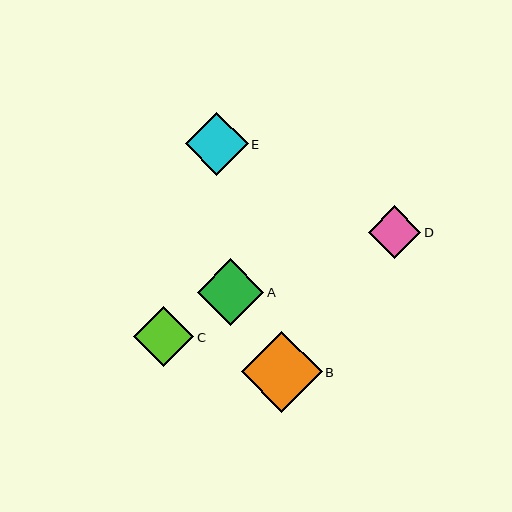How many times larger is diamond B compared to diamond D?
Diamond B is approximately 1.5 times the size of diamond D.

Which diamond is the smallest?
Diamond D is the smallest with a size of approximately 53 pixels.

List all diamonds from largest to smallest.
From largest to smallest: B, A, E, C, D.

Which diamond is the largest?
Diamond B is the largest with a size of approximately 81 pixels.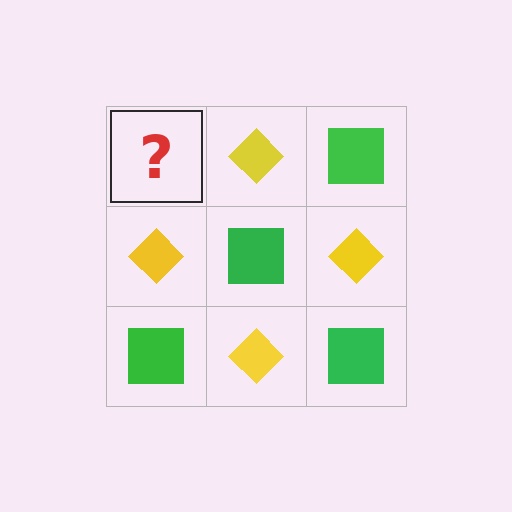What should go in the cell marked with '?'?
The missing cell should contain a green square.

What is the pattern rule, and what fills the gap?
The rule is that it alternates green square and yellow diamond in a checkerboard pattern. The gap should be filled with a green square.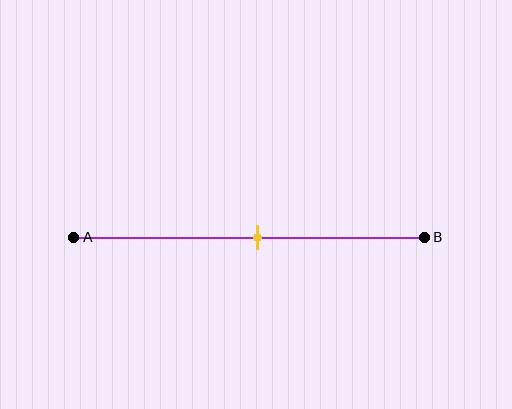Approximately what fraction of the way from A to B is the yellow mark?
The yellow mark is approximately 50% of the way from A to B.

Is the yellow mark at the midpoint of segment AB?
Yes, the mark is approximately at the midpoint.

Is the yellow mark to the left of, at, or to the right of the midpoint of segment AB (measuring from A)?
The yellow mark is approximately at the midpoint of segment AB.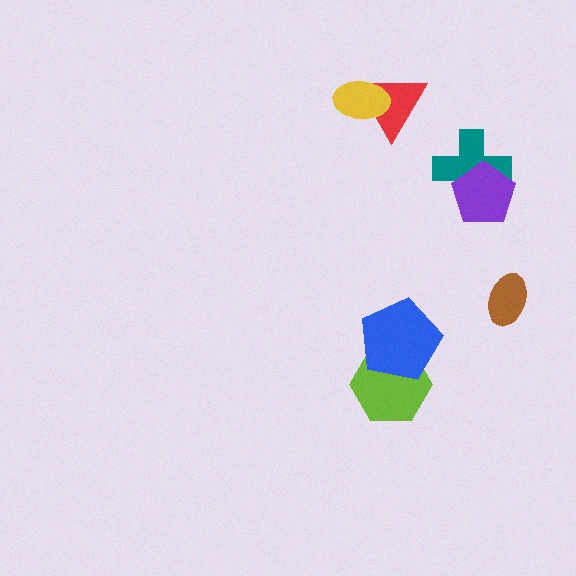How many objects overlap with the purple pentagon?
1 object overlaps with the purple pentagon.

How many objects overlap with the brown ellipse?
0 objects overlap with the brown ellipse.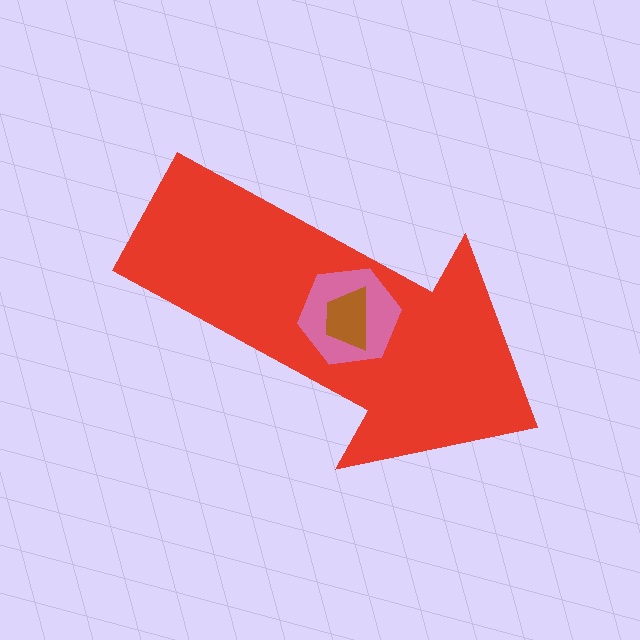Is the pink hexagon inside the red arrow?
Yes.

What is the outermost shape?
The red arrow.